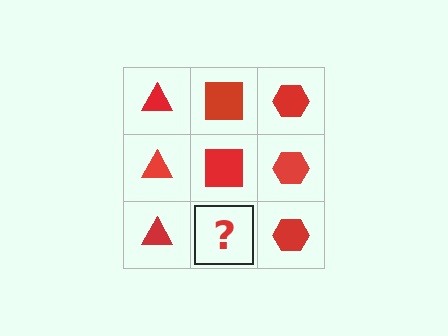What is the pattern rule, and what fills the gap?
The rule is that each column has a consistent shape. The gap should be filled with a red square.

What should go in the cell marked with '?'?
The missing cell should contain a red square.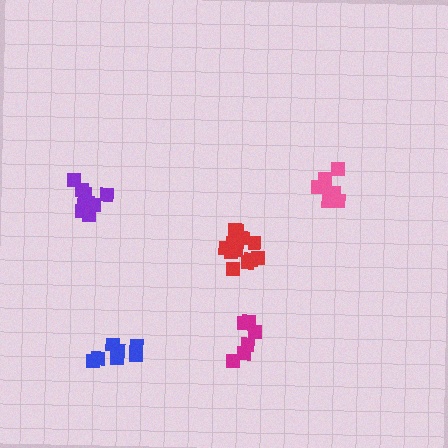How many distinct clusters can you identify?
There are 5 distinct clusters.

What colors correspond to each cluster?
The clusters are colored: blue, red, magenta, pink, purple.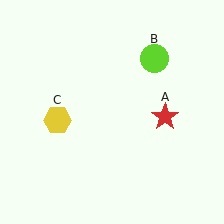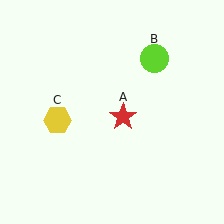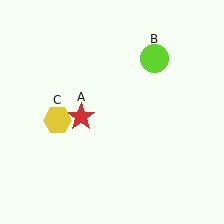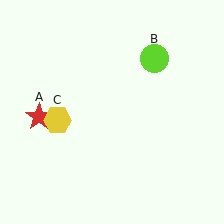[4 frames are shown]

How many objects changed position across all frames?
1 object changed position: red star (object A).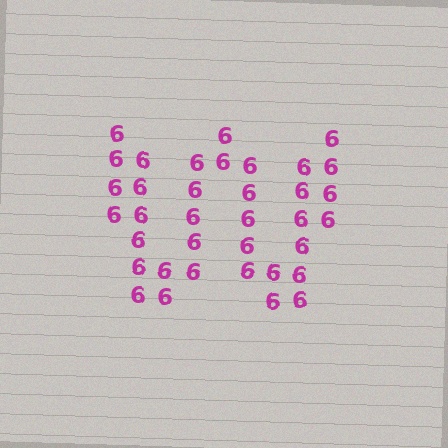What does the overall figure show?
The overall figure shows the letter W.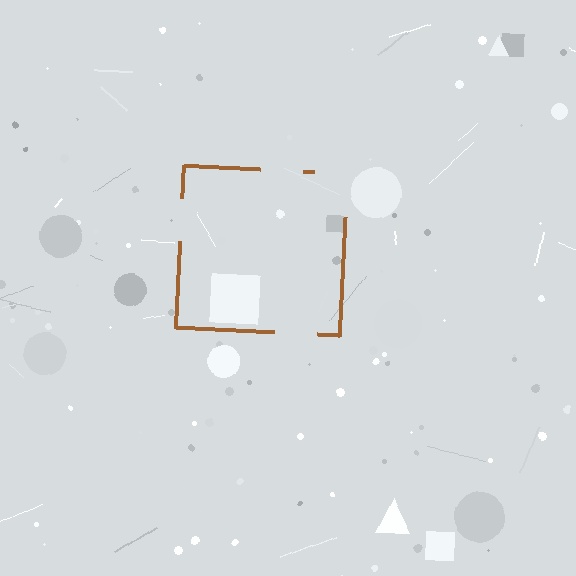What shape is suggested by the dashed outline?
The dashed outline suggests a square.